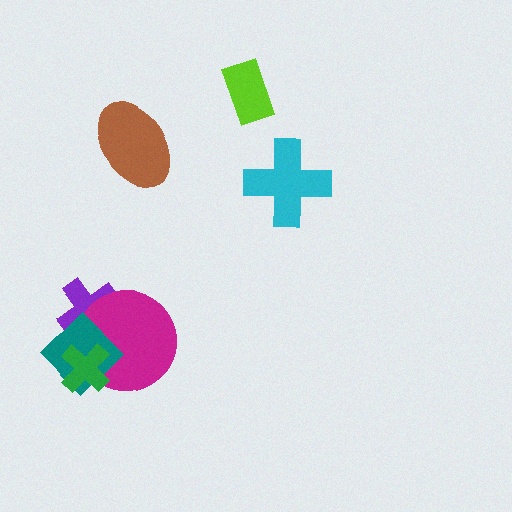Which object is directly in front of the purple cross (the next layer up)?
The magenta circle is directly in front of the purple cross.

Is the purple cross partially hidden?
Yes, it is partially covered by another shape.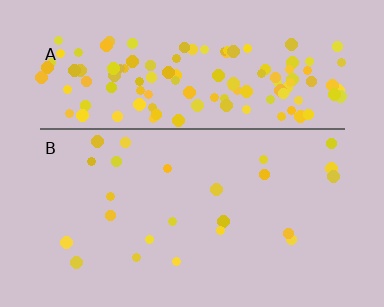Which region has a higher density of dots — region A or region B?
A (the top).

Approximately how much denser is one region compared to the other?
Approximately 5.8× — region A over region B.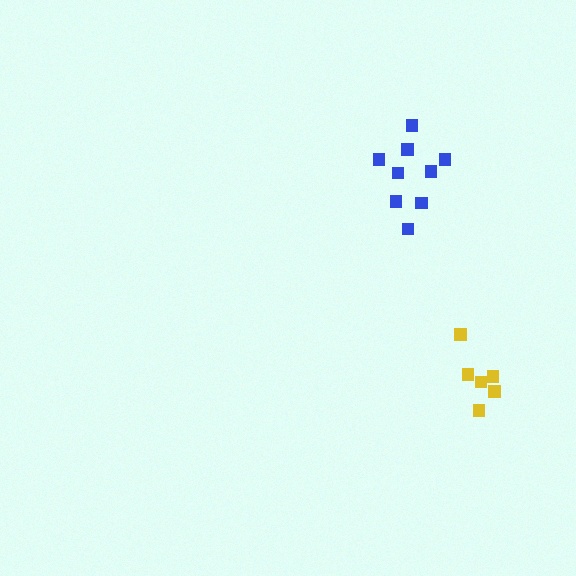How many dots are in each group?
Group 1: 6 dots, Group 2: 9 dots (15 total).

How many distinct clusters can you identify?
There are 2 distinct clusters.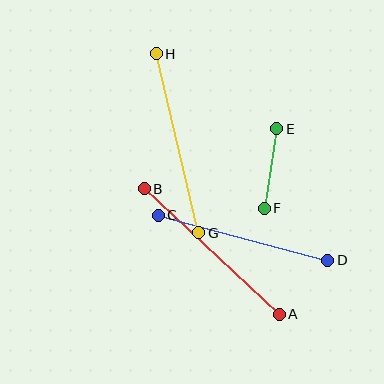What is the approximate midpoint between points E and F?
The midpoint is at approximately (270, 168) pixels.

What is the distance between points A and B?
The distance is approximately 185 pixels.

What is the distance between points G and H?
The distance is approximately 184 pixels.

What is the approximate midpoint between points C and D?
The midpoint is at approximately (243, 238) pixels.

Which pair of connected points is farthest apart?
Points A and B are farthest apart.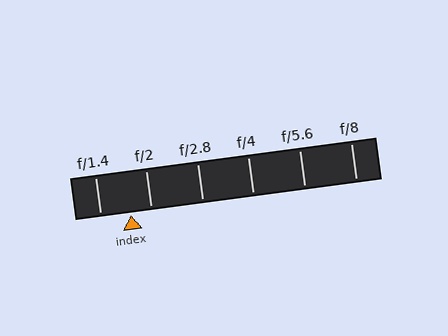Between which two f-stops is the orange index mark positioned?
The index mark is between f/1.4 and f/2.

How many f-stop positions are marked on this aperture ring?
There are 6 f-stop positions marked.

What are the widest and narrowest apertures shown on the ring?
The widest aperture shown is f/1.4 and the narrowest is f/8.